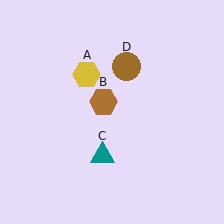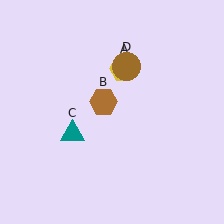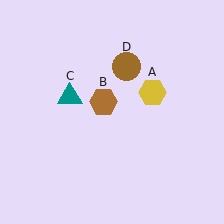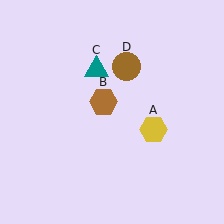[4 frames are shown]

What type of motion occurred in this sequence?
The yellow hexagon (object A), teal triangle (object C) rotated clockwise around the center of the scene.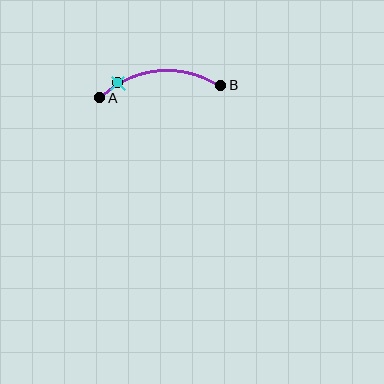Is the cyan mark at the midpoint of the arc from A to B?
No. The cyan mark lies on the arc but is closer to endpoint A. The arc midpoint would be at the point on the curve equidistant along the arc from both A and B.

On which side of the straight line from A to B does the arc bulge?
The arc bulges above the straight line connecting A and B.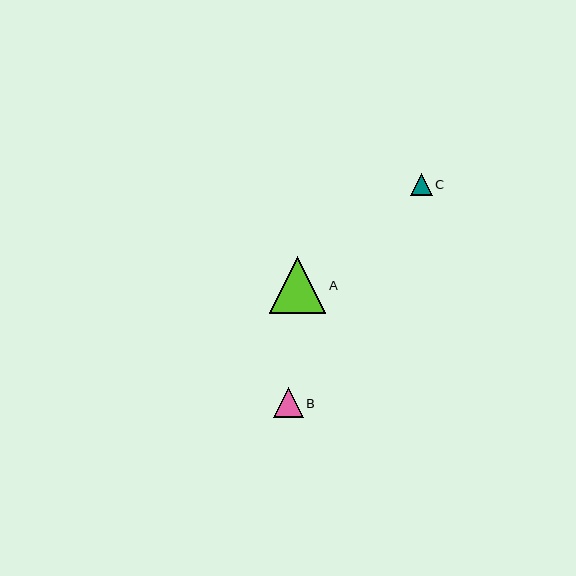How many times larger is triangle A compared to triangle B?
Triangle A is approximately 1.9 times the size of triangle B.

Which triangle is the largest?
Triangle A is the largest with a size of approximately 56 pixels.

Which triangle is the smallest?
Triangle C is the smallest with a size of approximately 22 pixels.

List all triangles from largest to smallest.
From largest to smallest: A, B, C.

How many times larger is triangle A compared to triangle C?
Triangle A is approximately 2.6 times the size of triangle C.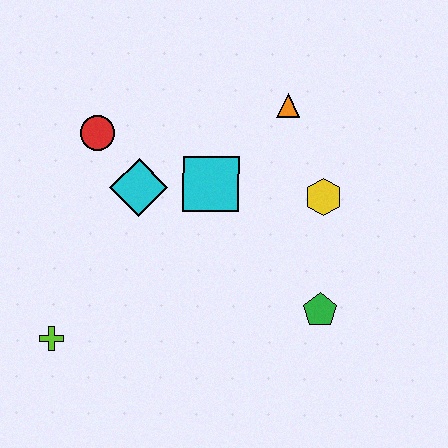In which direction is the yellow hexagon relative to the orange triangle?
The yellow hexagon is below the orange triangle.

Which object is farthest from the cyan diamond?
The green pentagon is farthest from the cyan diamond.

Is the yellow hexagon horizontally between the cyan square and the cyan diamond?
No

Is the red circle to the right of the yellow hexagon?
No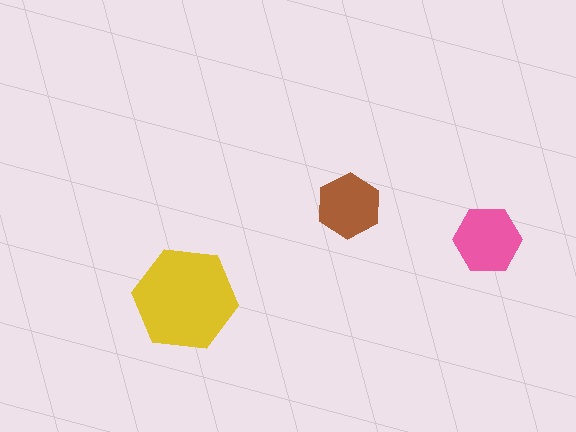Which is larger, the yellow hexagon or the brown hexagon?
The yellow one.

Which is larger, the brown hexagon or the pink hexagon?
The pink one.